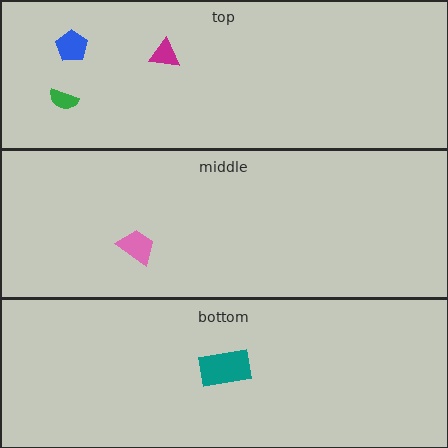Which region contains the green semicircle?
The top region.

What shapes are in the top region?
The magenta triangle, the green semicircle, the blue pentagon.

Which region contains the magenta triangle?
The top region.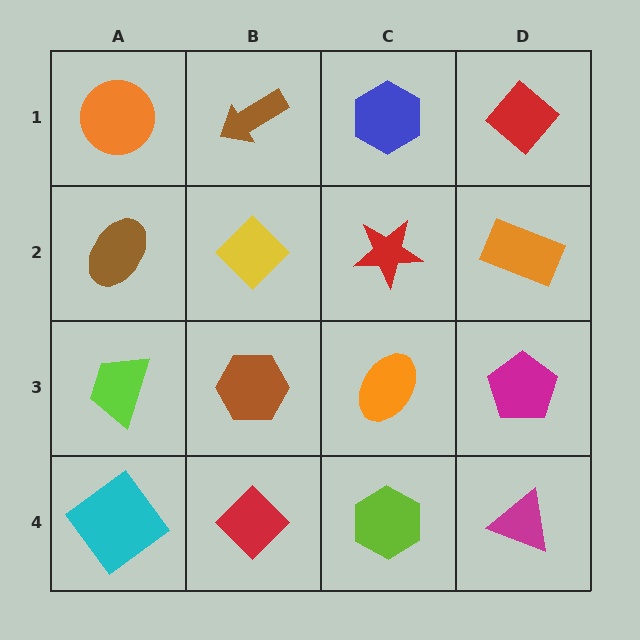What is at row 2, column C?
A red star.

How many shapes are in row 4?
4 shapes.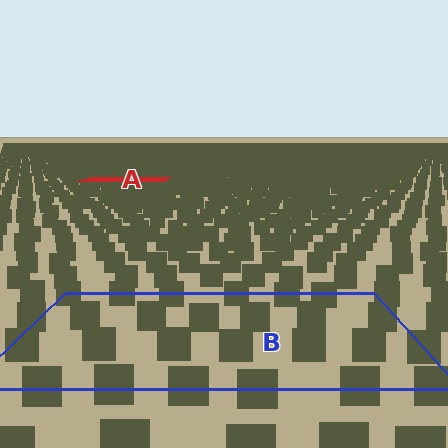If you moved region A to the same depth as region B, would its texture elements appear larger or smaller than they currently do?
They would appear larger. At a closer depth, the same texture elements are projected at a bigger on-screen size.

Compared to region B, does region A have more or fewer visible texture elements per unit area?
Region A has more texture elements per unit area — they are packed more densely because it is farther away.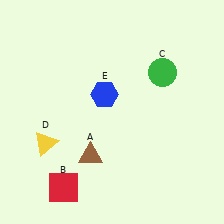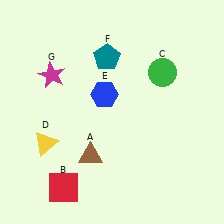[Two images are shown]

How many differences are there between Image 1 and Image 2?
There are 2 differences between the two images.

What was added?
A teal pentagon (F), a magenta star (G) were added in Image 2.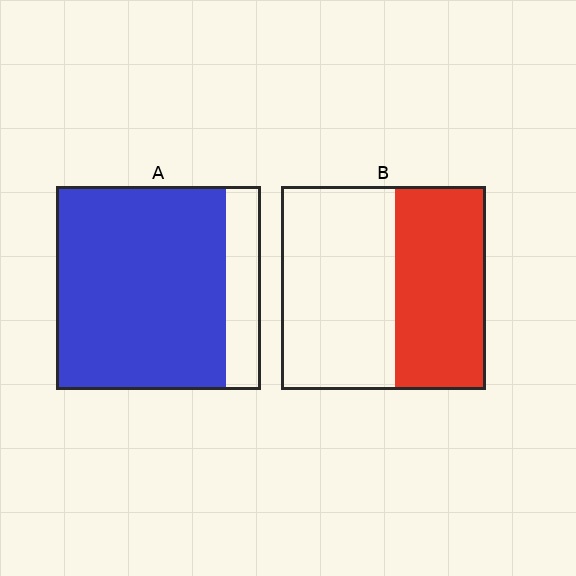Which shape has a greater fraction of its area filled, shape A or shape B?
Shape A.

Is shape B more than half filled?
No.